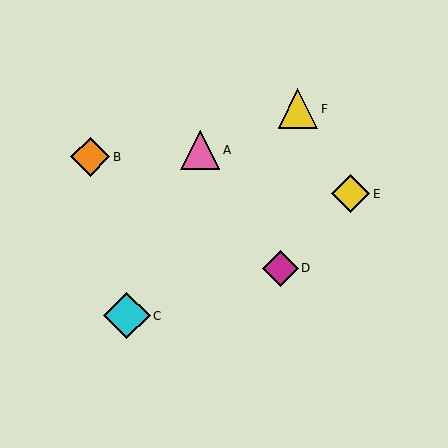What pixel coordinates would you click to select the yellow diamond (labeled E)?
Click at (350, 194) to select the yellow diamond E.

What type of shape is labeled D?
Shape D is a magenta diamond.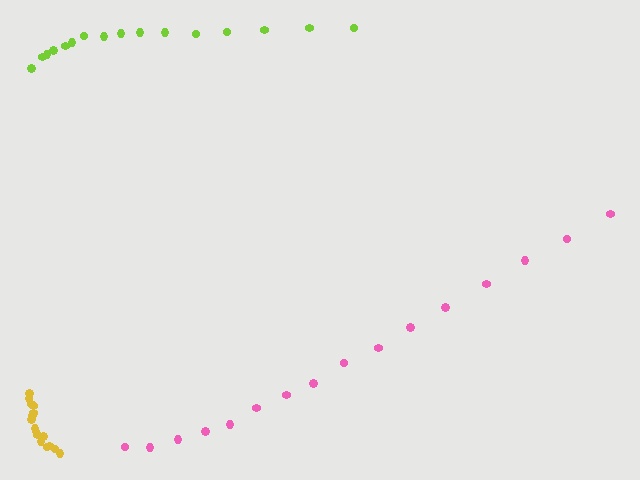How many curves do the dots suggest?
There are 3 distinct paths.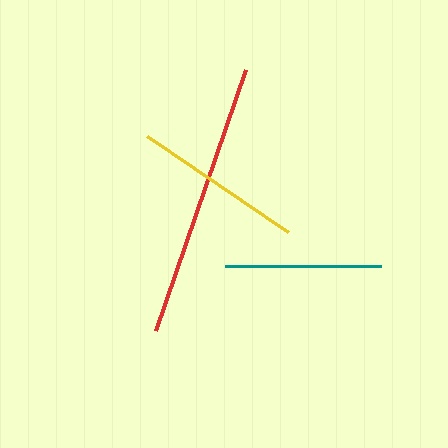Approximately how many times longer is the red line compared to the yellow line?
The red line is approximately 1.6 times the length of the yellow line.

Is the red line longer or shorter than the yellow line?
The red line is longer than the yellow line.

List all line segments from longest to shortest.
From longest to shortest: red, yellow, teal.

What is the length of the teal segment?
The teal segment is approximately 156 pixels long.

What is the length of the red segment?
The red segment is approximately 276 pixels long.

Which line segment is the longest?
The red line is the longest at approximately 276 pixels.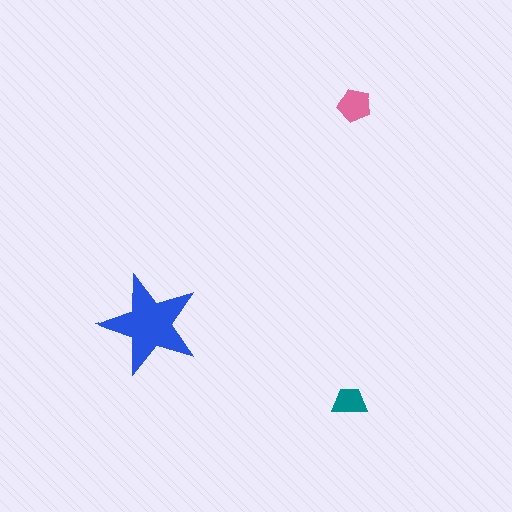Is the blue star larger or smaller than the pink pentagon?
Larger.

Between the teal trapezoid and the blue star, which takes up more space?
The blue star.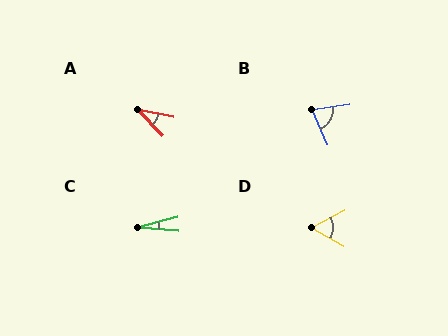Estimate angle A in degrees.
Approximately 35 degrees.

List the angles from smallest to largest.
C (20°), A (35°), D (57°), B (74°).